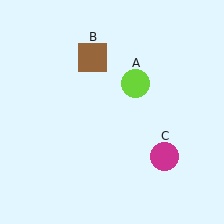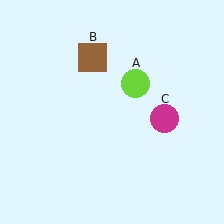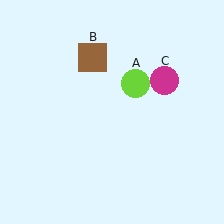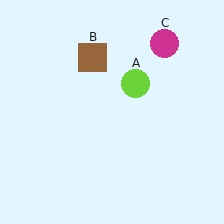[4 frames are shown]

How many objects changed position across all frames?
1 object changed position: magenta circle (object C).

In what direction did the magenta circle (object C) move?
The magenta circle (object C) moved up.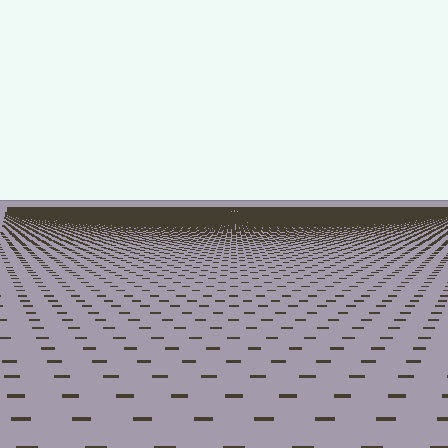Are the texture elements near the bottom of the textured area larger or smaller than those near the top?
Larger. Near the bottom, elements are closer to the viewer and appear at a bigger on-screen size.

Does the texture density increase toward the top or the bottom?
Density increases toward the top.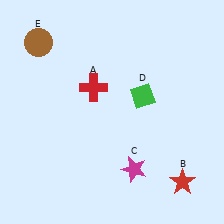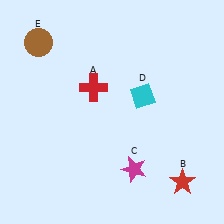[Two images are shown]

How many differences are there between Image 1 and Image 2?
There is 1 difference between the two images.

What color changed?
The diamond (D) changed from green in Image 1 to cyan in Image 2.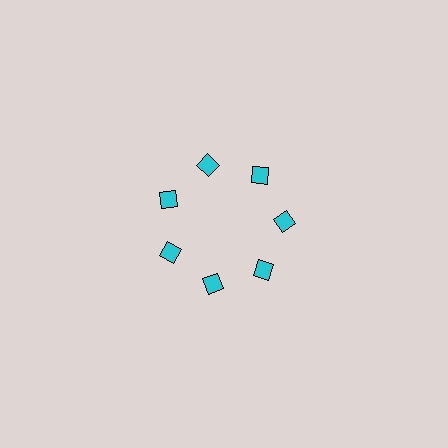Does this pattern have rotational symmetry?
Yes, this pattern has 7-fold rotational symmetry. It looks the same after rotating 51 degrees around the center.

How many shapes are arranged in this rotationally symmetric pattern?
There are 7 shapes, arranged in 7 groups of 1.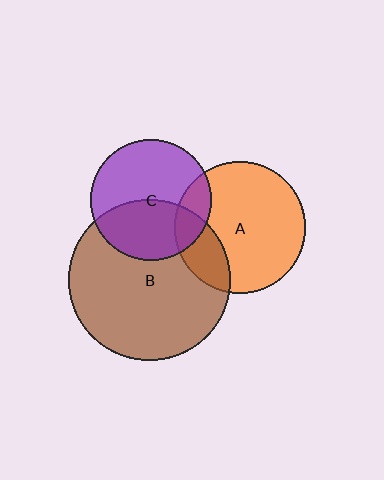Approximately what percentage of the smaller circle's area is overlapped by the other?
Approximately 15%.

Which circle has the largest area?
Circle B (brown).